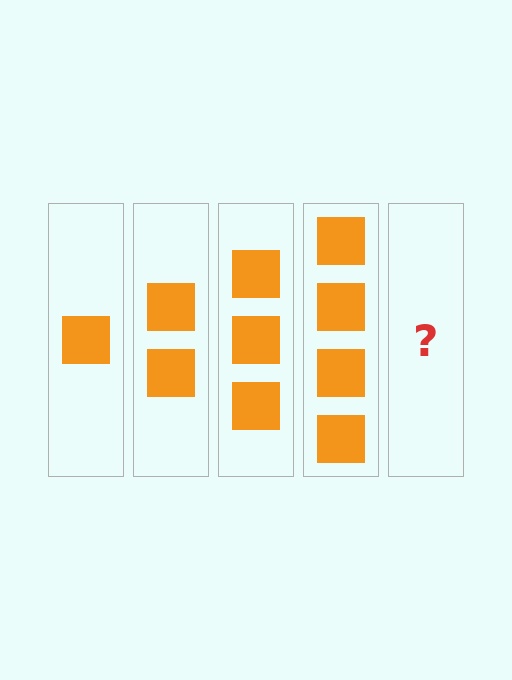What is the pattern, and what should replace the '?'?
The pattern is that each step adds one more square. The '?' should be 5 squares.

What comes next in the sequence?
The next element should be 5 squares.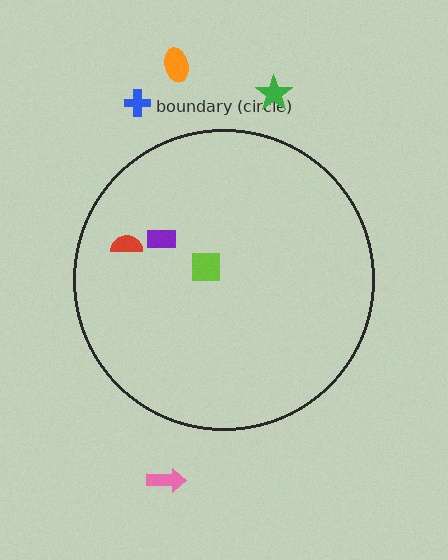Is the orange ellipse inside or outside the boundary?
Outside.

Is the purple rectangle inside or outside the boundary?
Inside.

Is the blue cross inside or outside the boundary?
Outside.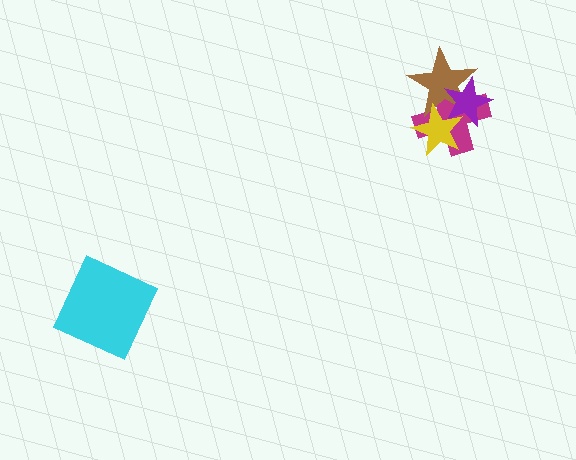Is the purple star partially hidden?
Yes, it is partially covered by another shape.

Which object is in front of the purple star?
The yellow star is in front of the purple star.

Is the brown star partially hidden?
Yes, it is partially covered by another shape.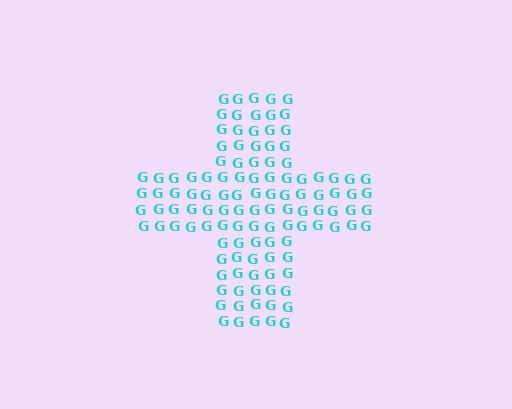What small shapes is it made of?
It is made of small letter G's.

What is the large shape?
The large shape is a cross.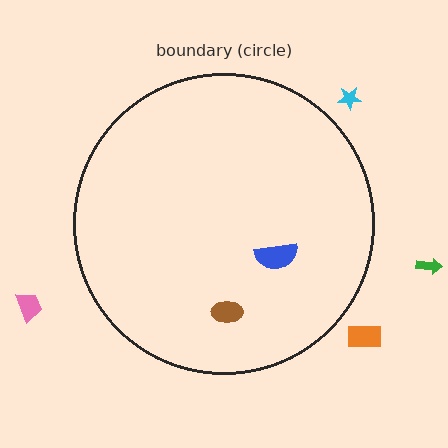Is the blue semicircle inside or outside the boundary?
Inside.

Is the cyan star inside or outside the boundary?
Outside.